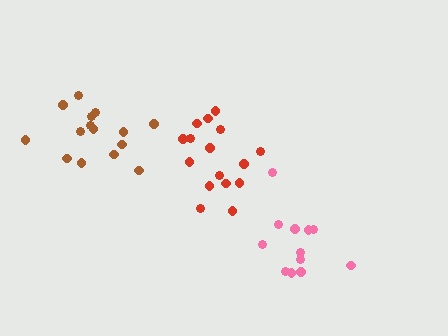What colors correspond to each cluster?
The clusters are colored: pink, red, brown.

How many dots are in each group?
Group 1: 12 dots, Group 2: 16 dots, Group 3: 15 dots (43 total).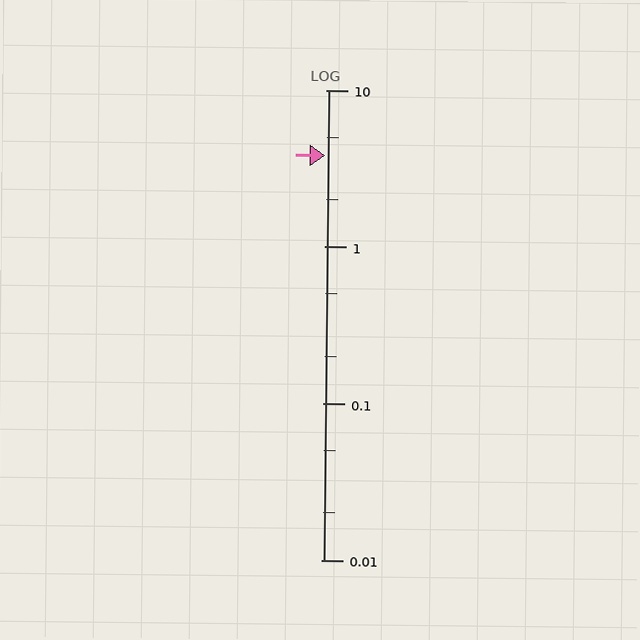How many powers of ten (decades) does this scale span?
The scale spans 3 decades, from 0.01 to 10.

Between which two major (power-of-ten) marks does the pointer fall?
The pointer is between 1 and 10.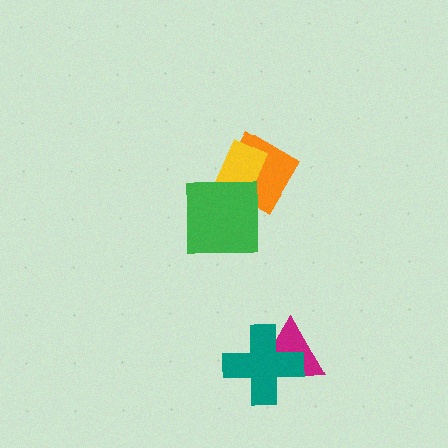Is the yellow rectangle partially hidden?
Yes, it is partially covered by another shape.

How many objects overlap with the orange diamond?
2 objects overlap with the orange diamond.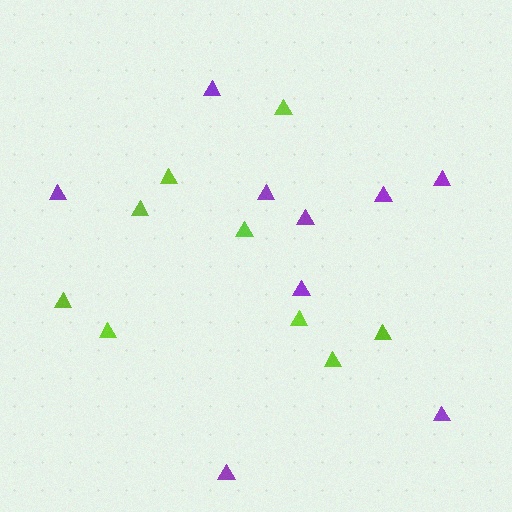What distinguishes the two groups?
There are 2 groups: one group of purple triangles (9) and one group of lime triangles (9).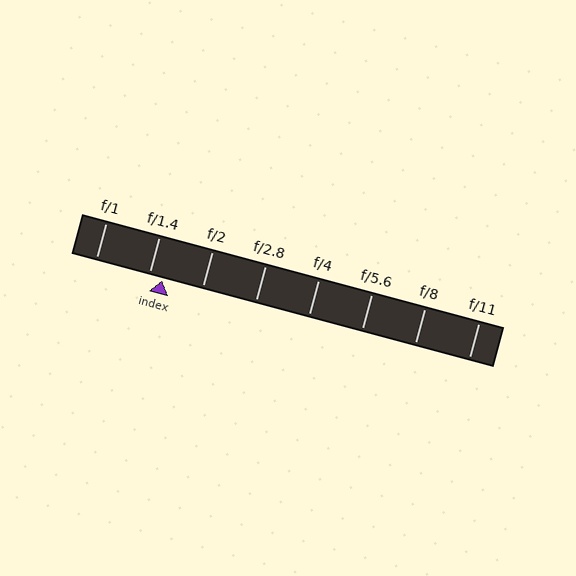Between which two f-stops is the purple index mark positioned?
The index mark is between f/1.4 and f/2.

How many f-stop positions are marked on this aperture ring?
There are 8 f-stop positions marked.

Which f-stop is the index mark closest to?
The index mark is closest to f/1.4.